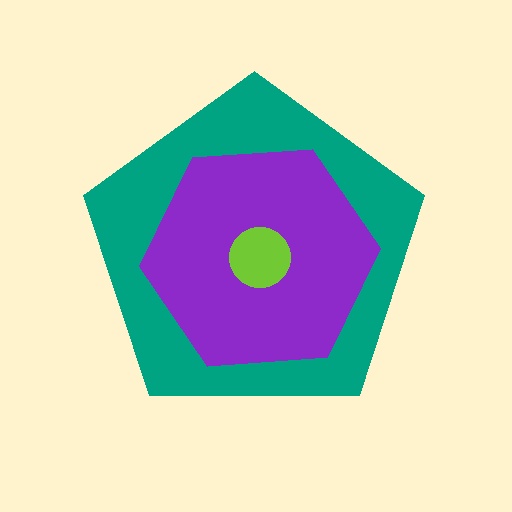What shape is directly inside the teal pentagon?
The purple hexagon.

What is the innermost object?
The lime circle.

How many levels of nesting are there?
3.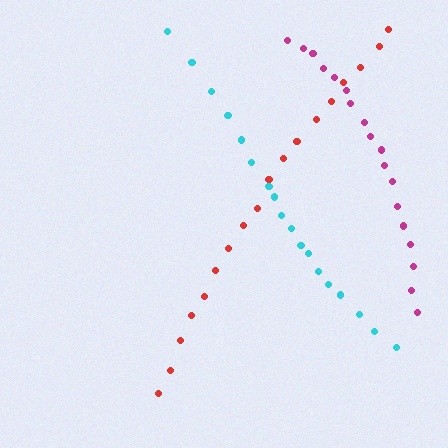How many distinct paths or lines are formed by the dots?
There are 3 distinct paths.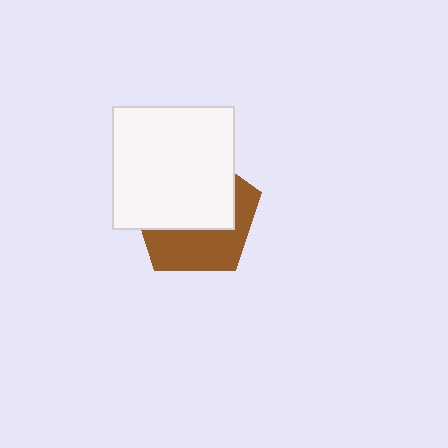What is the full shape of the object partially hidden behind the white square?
The partially hidden object is a brown pentagon.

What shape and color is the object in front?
The object in front is a white square.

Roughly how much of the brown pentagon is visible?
A small part of it is visible (roughly 43%).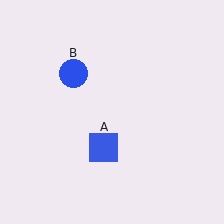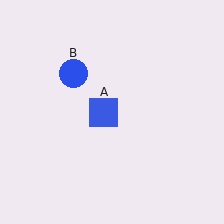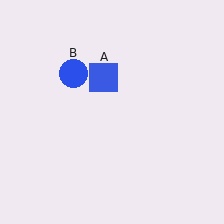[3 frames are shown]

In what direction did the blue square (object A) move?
The blue square (object A) moved up.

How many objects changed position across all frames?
1 object changed position: blue square (object A).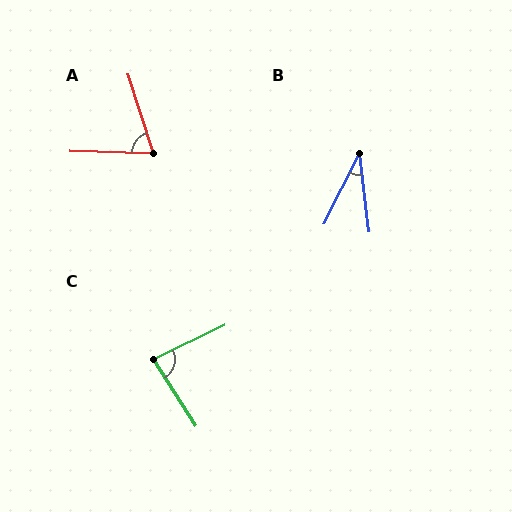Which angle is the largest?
C, at approximately 83 degrees.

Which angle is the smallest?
B, at approximately 34 degrees.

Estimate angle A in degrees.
Approximately 71 degrees.